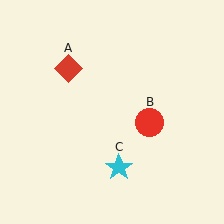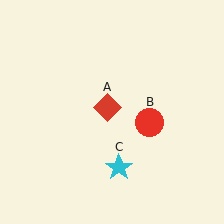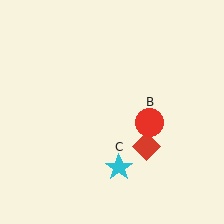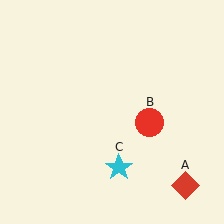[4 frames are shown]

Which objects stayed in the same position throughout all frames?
Red circle (object B) and cyan star (object C) remained stationary.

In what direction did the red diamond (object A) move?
The red diamond (object A) moved down and to the right.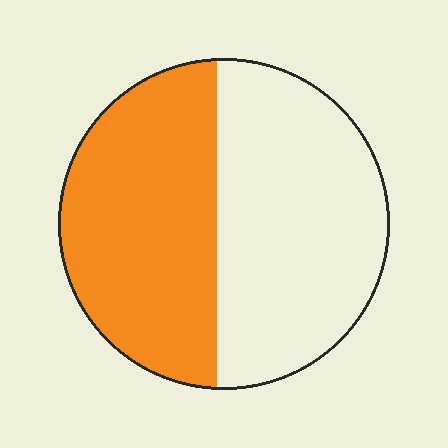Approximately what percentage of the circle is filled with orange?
Approximately 45%.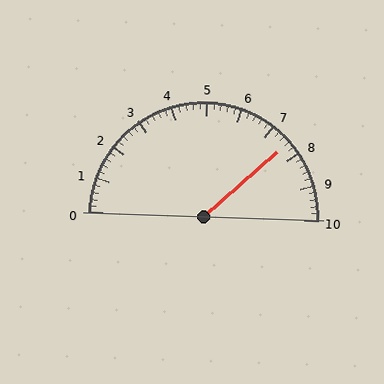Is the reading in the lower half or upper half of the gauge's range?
The reading is in the upper half of the range (0 to 10).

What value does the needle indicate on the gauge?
The needle indicates approximately 7.6.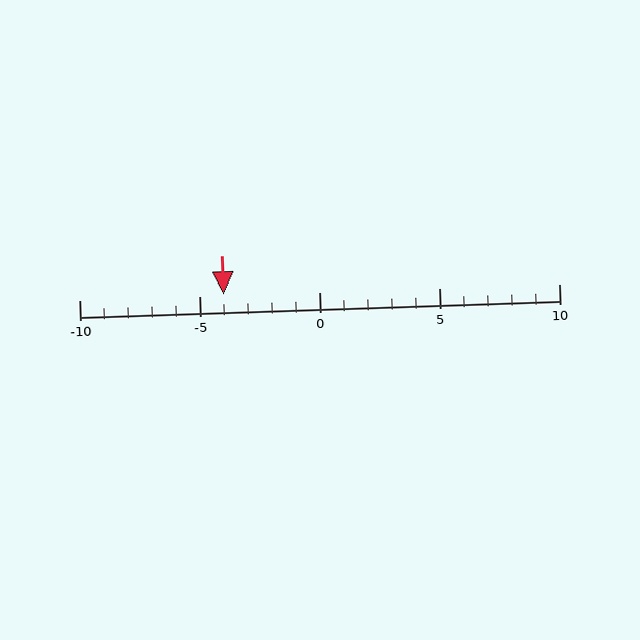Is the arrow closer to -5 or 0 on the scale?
The arrow is closer to -5.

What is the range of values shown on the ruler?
The ruler shows values from -10 to 10.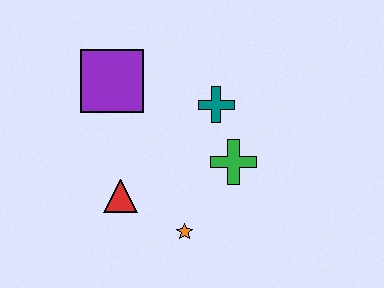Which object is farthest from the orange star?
The purple square is farthest from the orange star.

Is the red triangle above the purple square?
No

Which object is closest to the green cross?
The teal cross is closest to the green cross.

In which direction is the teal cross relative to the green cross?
The teal cross is above the green cross.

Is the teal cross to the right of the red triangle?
Yes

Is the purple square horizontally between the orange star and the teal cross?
No